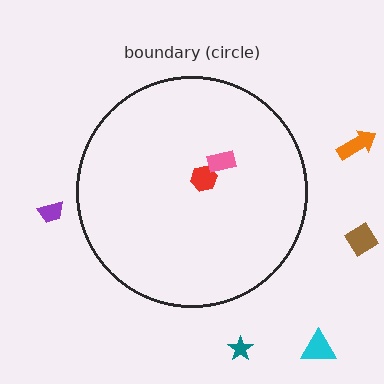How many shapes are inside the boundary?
2 inside, 5 outside.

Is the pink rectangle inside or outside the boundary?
Inside.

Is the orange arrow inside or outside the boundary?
Outside.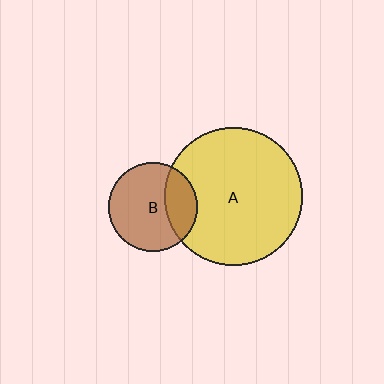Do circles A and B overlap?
Yes.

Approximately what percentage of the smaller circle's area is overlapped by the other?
Approximately 30%.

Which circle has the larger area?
Circle A (yellow).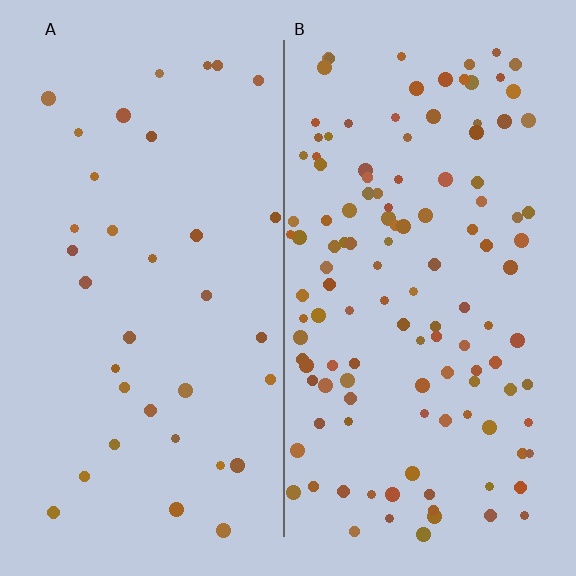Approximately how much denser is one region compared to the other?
Approximately 3.5× — region B over region A.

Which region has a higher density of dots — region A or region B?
B (the right).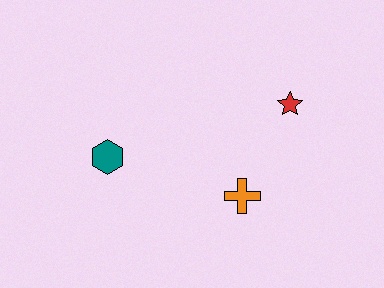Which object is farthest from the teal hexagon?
The red star is farthest from the teal hexagon.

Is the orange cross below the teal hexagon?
Yes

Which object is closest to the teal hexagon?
The orange cross is closest to the teal hexagon.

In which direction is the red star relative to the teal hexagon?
The red star is to the right of the teal hexagon.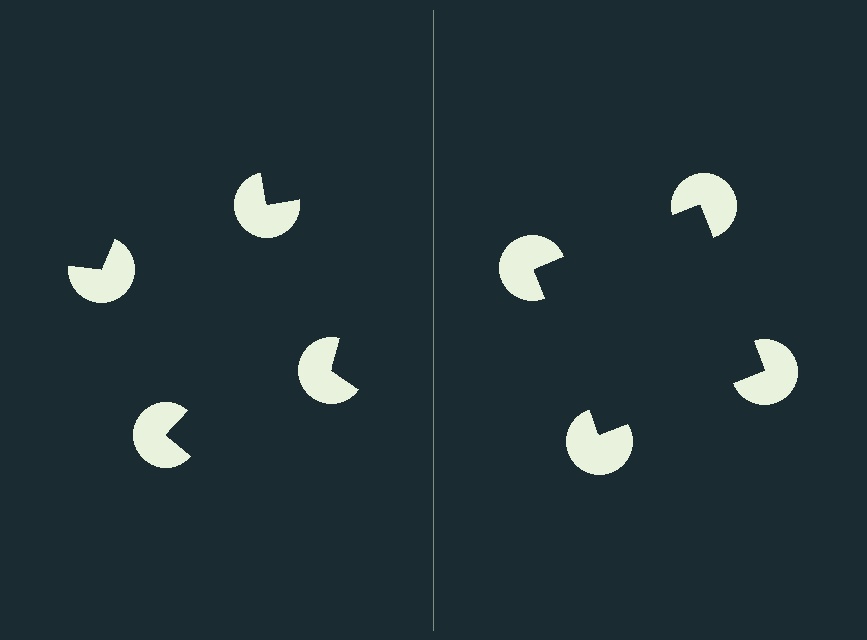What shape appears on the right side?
An illusory square.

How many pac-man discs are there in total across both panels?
8 — 4 on each side.